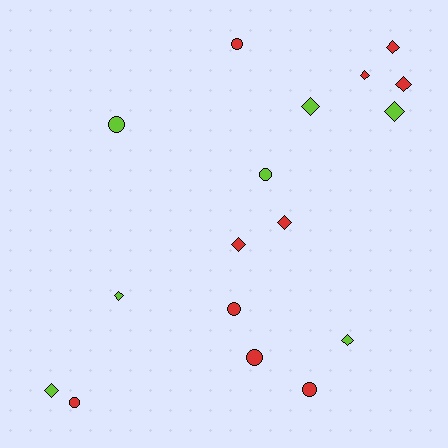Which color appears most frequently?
Red, with 10 objects.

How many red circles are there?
There are 5 red circles.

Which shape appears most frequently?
Diamond, with 10 objects.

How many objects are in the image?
There are 17 objects.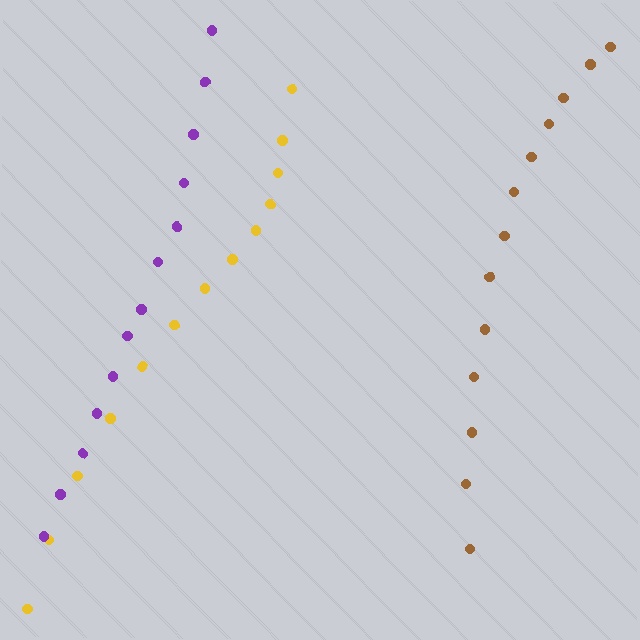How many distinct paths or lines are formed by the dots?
There are 3 distinct paths.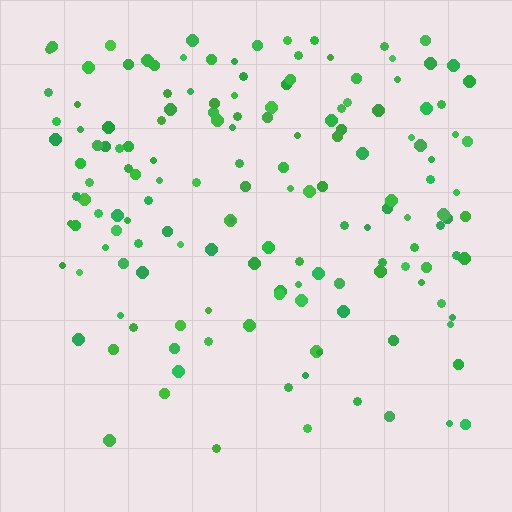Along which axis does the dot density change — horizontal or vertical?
Vertical.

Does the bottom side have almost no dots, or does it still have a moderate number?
Still a moderate number, just noticeably fewer than the top.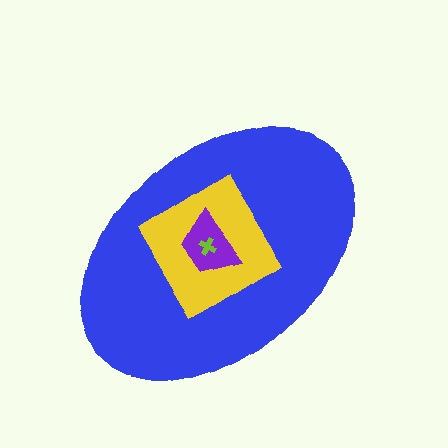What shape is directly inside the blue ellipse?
The yellow diamond.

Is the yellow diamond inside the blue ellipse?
Yes.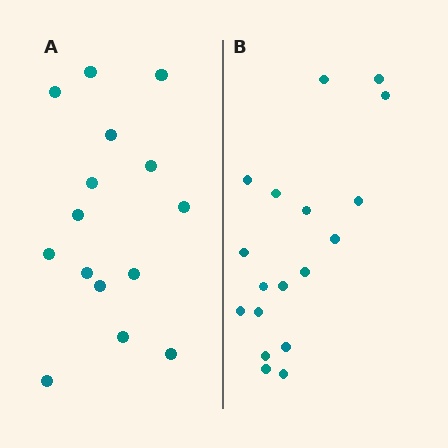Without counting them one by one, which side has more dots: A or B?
Region B (the right region) has more dots.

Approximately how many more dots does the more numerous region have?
Region B has just a few more — roughly 2 or 3 more dots than region A.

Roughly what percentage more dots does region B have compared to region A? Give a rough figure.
About 20% more.